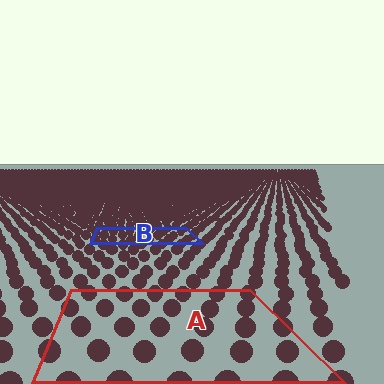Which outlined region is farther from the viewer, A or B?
Region B is farther from the viewer — the texture elements inside it appear smaller and more densely packed.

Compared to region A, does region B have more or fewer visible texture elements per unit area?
Region B has more texture elements per unit area — they are packed more densely because it is farther away.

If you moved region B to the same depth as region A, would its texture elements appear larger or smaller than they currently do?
They would appear larger. At a closer depth, the same texture elements are projected at a bigger on-screen size.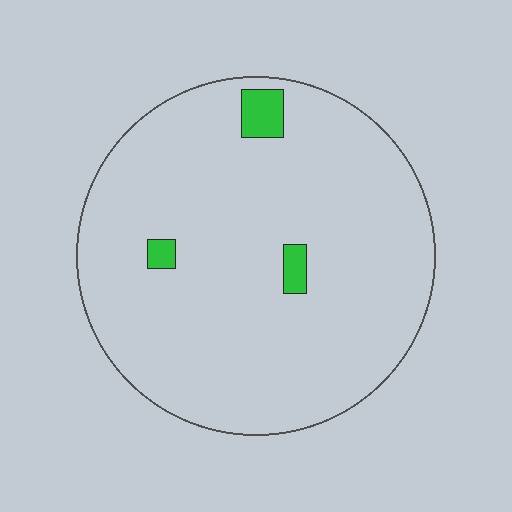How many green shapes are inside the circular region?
3.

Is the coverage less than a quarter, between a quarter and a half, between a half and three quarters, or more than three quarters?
Less than a quarter.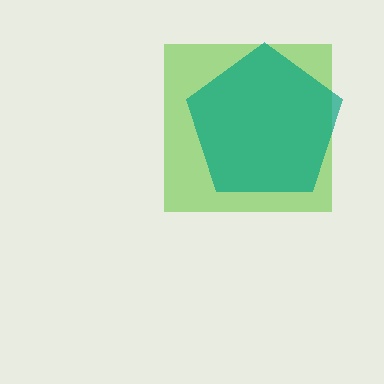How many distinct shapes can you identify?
There are 2 distinct shapes: a lime square, a teal pentagon.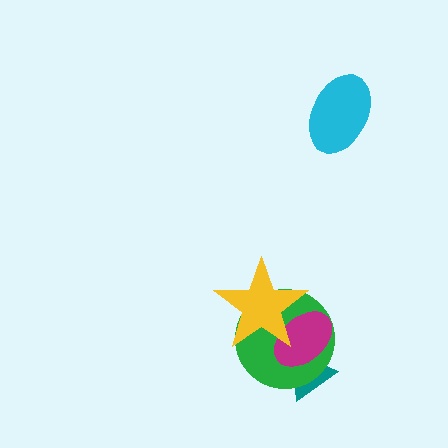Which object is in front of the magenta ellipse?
The yellow star is in front of the magenta ellipse.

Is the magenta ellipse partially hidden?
Yes, it is partially covered by another shape.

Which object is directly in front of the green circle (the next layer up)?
The magenta ellipse is directly in front of the green circle.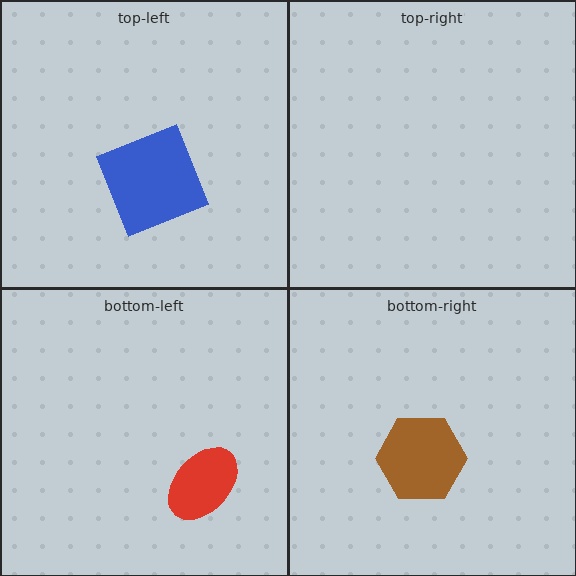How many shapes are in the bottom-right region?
1.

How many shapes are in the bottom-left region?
1.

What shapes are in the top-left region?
The blue square.